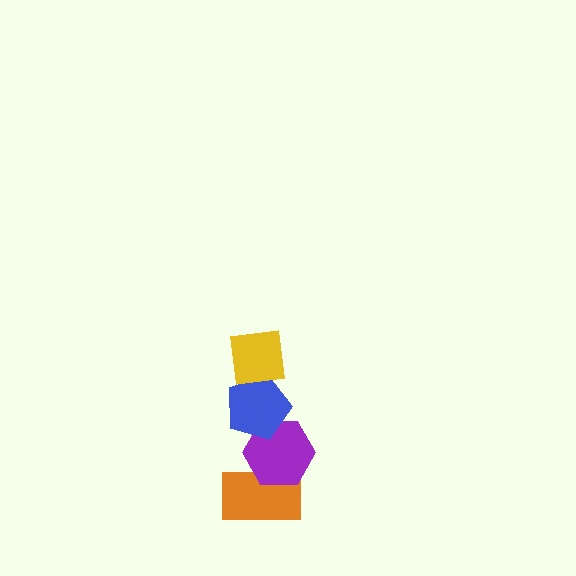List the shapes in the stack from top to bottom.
From top to bottom: the yellow square, the blue pentagon, the purple hexagon, the orange rectangle.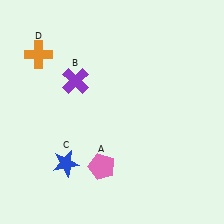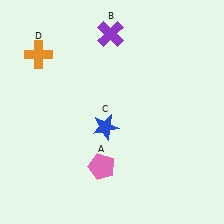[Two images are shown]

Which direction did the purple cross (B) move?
The purple cross (B) moved up.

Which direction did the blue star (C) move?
The blue star (C) moved right.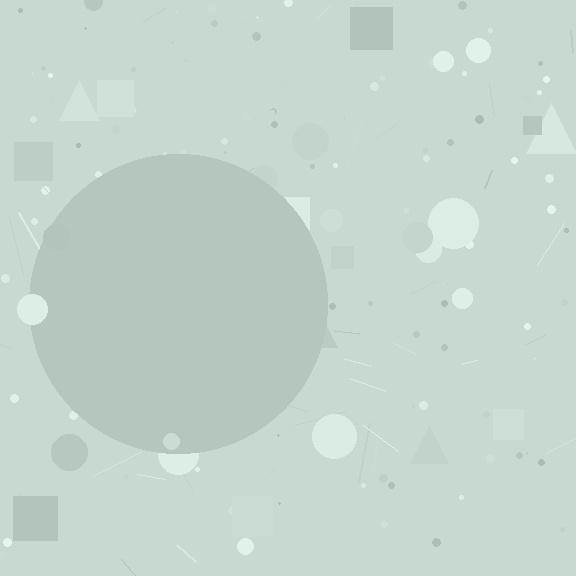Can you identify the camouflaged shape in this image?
The camouflaged shape is a circle.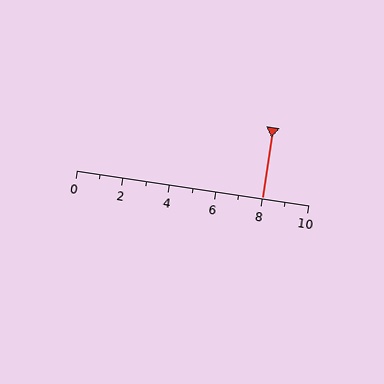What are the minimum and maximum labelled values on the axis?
The axis runs from 0 to 10.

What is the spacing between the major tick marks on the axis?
The major ticks are spaced 2 apart.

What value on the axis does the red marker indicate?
The marker indicates approximately 8.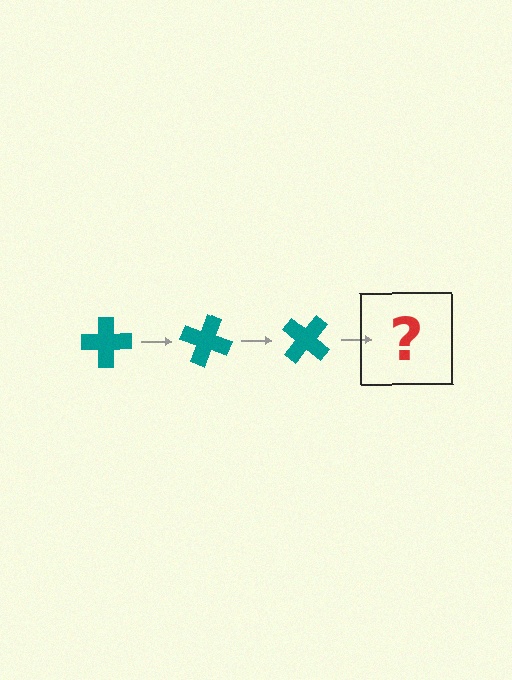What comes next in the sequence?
The next element should be a teal cross rotated 60 degrees.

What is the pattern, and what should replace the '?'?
The pattern is that the cross rotates 20 degrees each step. The '?' should be a teal cross rotated 60 degrees.